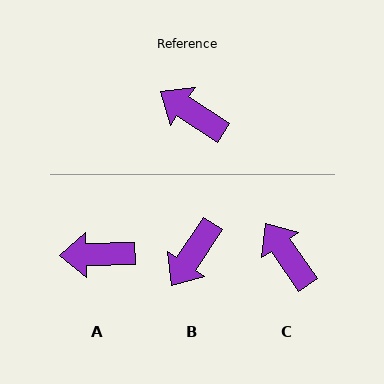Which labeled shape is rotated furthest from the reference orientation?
B, about 90 degrees away.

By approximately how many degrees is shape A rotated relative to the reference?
Approximately 35 degrees counter-clockwise.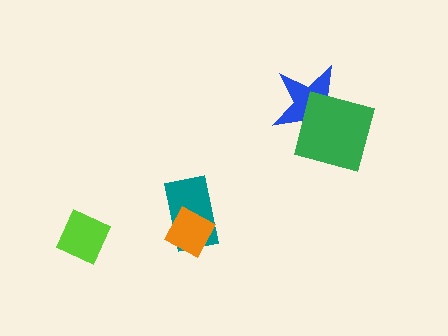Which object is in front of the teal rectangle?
The orange diamond is in front of the teal rectangle.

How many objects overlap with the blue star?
1 object overlaps with the blue star.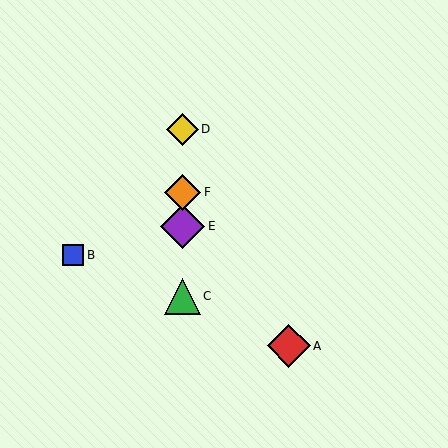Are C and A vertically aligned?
No, C is at x≈183 and A is at x≈289.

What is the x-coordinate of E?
Object E is at x≈183.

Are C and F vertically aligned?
Yes, both are at x≈183.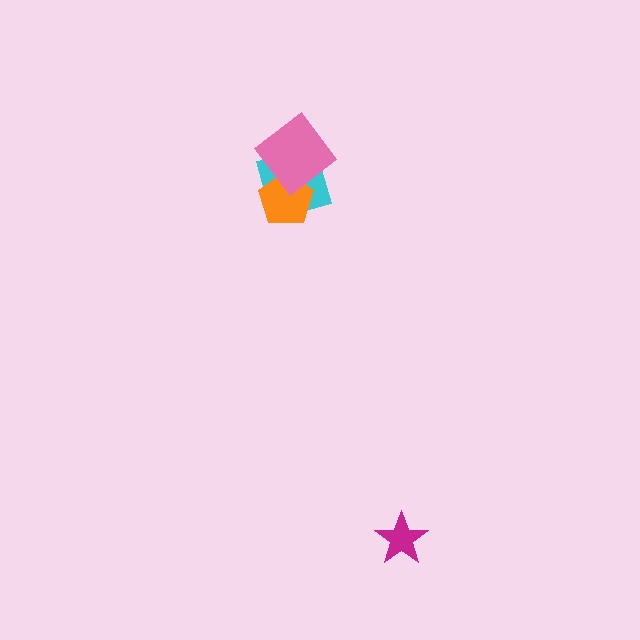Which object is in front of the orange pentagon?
The pink diamond is in front of the orange pentagon.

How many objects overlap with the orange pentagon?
2 objects overlap with the orange pentagon.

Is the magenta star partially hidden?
No, no other shape covers it.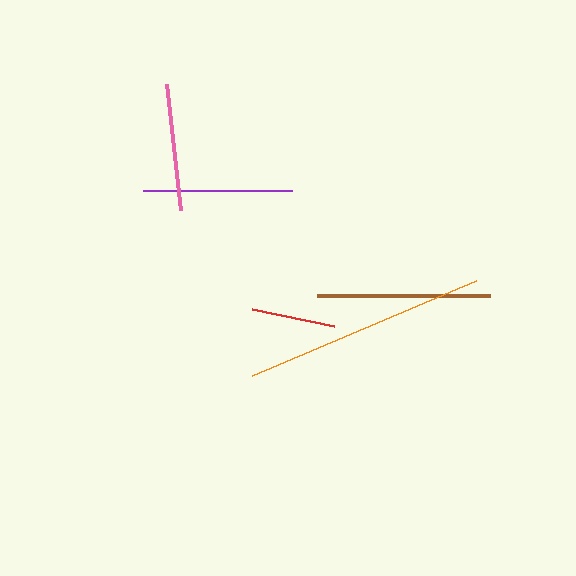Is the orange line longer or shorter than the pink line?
The orange line is longer than the pink line.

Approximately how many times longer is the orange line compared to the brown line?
The orange line is approximately 1.4 times the length of the brown line.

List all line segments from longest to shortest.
From longest to shortest: orange, brown, purple, pink, red.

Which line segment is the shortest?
The red line is the shortest at approximately 84 pixels.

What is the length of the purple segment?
The purple segment is approximately 150 pixels long.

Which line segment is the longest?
The orange line is the longest at approximately 244 pixels.